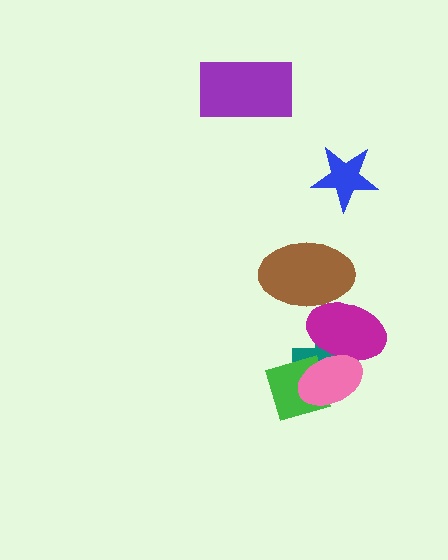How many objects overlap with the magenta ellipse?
3 objects overlap with the magenta ellipse.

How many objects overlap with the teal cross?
3 objects overlap with the teal cross.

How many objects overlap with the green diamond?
2 objects overlap with the green diamond.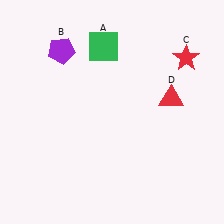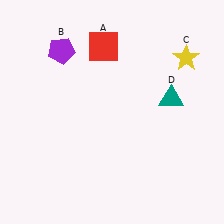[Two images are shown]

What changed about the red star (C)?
In Image 1, C is red. In Image 2, it changed to yellow.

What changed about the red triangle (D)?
In Image 1, D is red. In Image 2, it changed to teal.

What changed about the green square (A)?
In Image 1, A is green. In Image 2, it changed to red.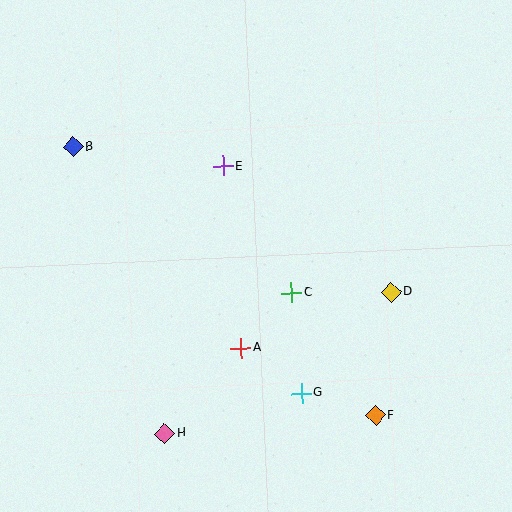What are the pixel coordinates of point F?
Point F is at (375, 415).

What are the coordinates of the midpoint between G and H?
The midpoint between G and H is at (233, 413).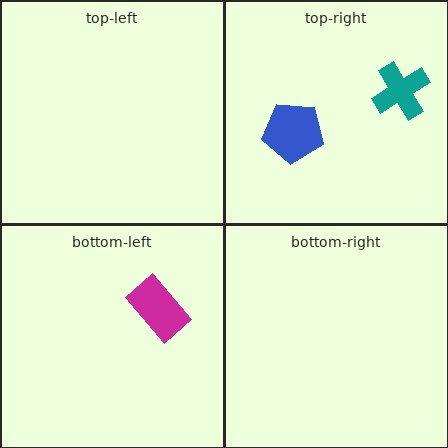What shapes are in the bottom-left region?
The magenta rectangle.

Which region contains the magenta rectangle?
The bottom-left region.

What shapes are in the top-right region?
The teal cross, the blue pentagon.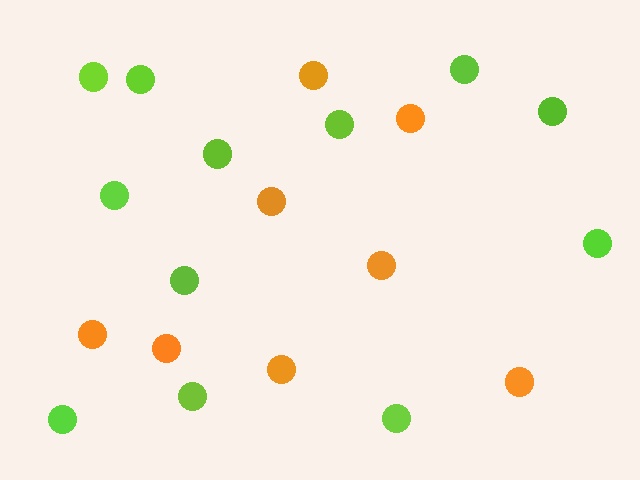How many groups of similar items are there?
There are 2 groups: one group of orange circles (8) and one group of lime circles (12).